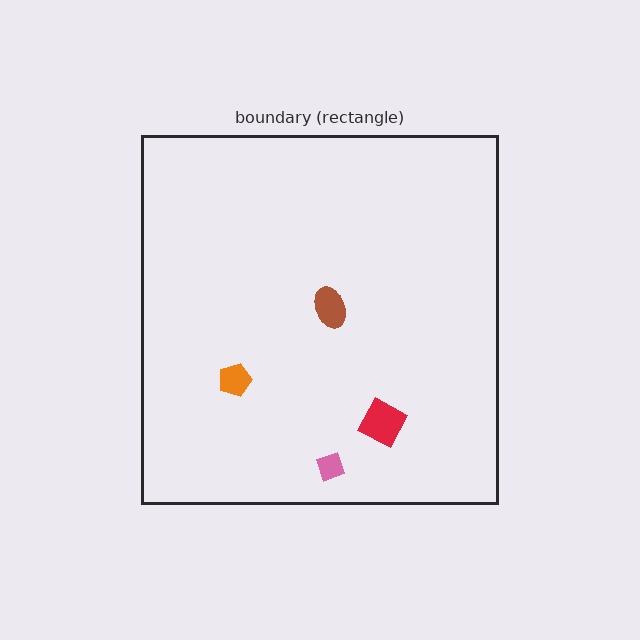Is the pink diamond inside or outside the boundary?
Inside.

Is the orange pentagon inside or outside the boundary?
Inside.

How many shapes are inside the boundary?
4 inside, 0 outside.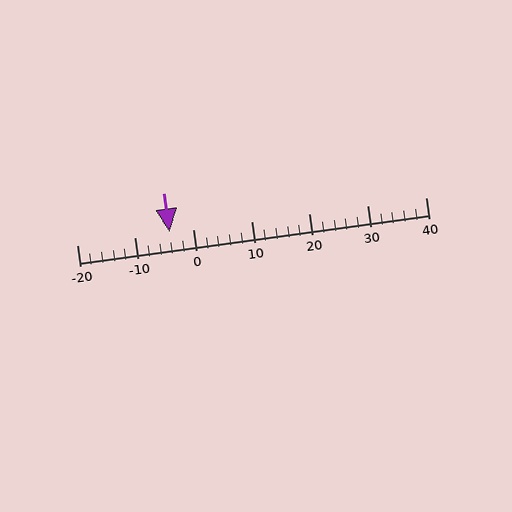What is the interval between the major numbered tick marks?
The major tick marks are spaced 10 units apart.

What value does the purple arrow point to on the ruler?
The purple arrow points to approximately -4.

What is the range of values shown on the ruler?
The ruler shows values from -20 to 40.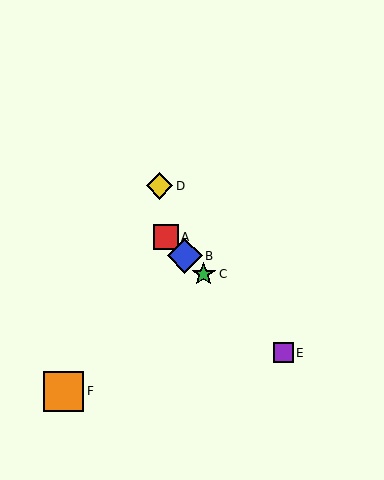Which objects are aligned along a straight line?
Objects A, B, C, E are aligned along a straight line.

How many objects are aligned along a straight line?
4 objects (A, B, C, E) are aligned along a straight line.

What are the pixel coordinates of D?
Object D is at (160, 186).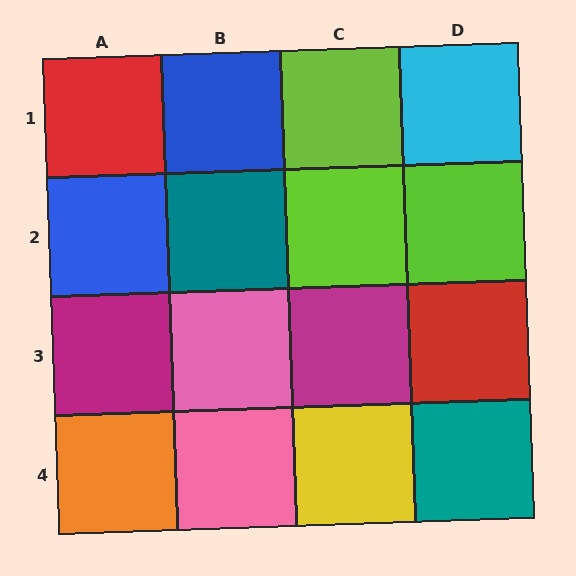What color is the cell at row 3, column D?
Red.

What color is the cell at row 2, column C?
Lime.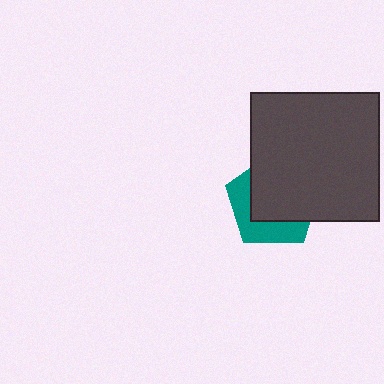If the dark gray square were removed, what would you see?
You would see the complete teal pentagon.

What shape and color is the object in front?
The object in front is a dark gray square.